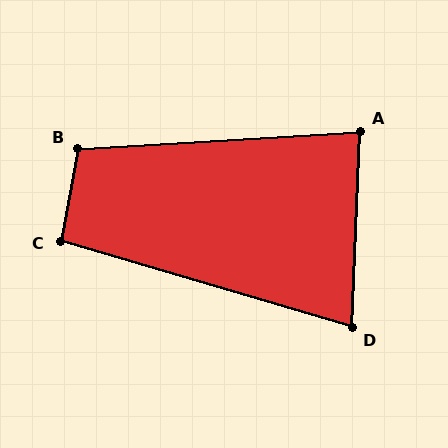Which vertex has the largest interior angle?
B, at approximately 104 degrees.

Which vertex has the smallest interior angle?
D, at approximately 76 degrees.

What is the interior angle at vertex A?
Approximately 84 degrees (acute).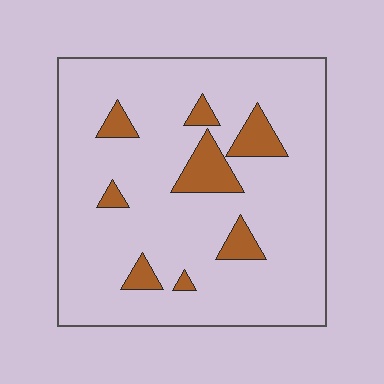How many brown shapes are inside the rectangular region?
8.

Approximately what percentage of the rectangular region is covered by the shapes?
Approximately 10%.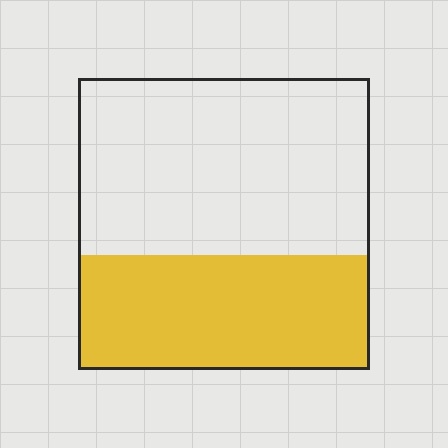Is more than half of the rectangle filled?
No.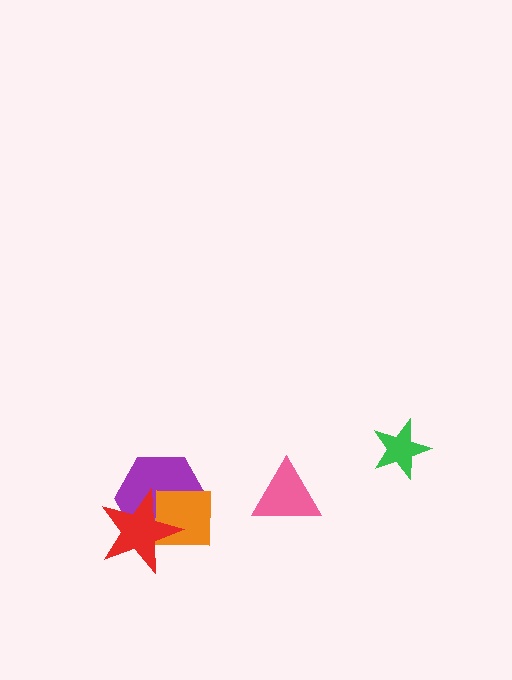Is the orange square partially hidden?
Yes, it is partially covered by another shape.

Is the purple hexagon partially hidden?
Yes, it is partially covered by another shape.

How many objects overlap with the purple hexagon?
2 objects overlap with the purple hexagon.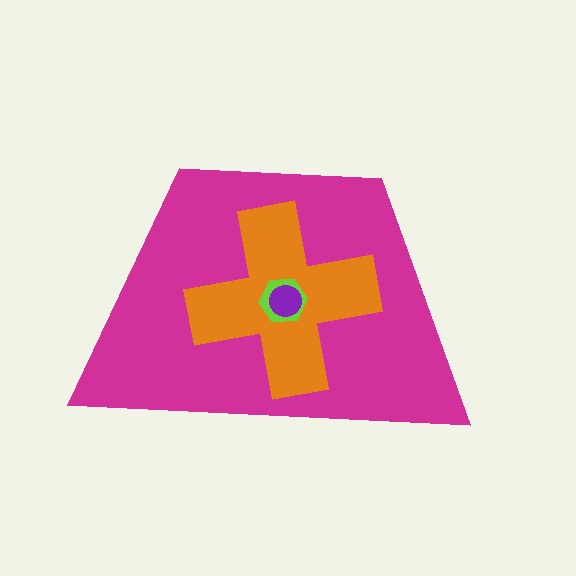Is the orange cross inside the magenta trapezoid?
Yes.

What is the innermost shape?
The purple circle.